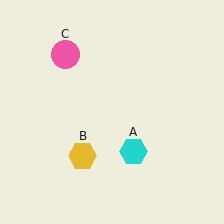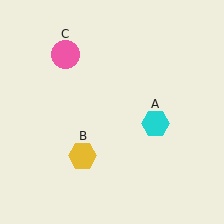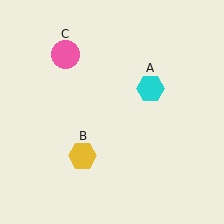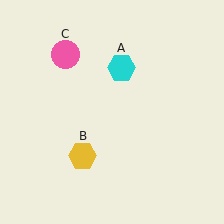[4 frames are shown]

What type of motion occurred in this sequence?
The cyan hexagon (object A) rotated counterclockwise around the center of the scene.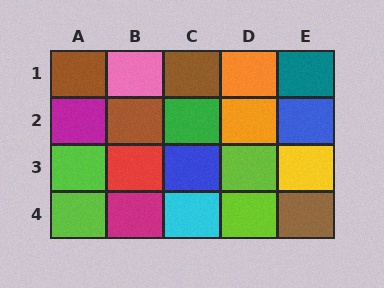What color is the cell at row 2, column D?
Orange.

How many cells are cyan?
1 cell is cyan.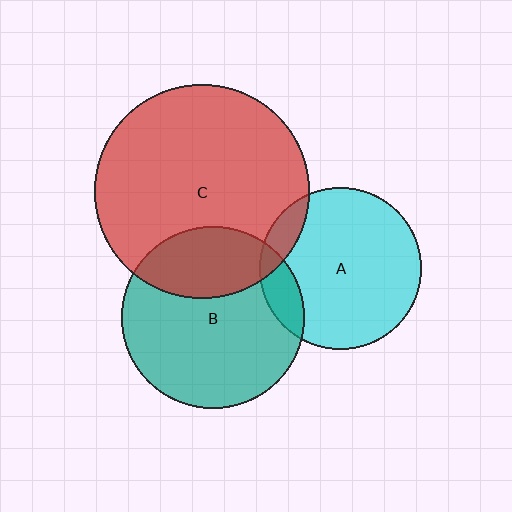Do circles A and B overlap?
Yes.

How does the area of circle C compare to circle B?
Approximately 1.4 times.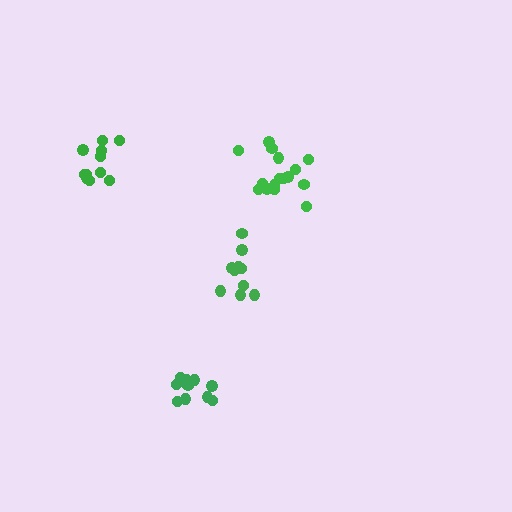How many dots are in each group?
Group 1: 10 dots, Group 2: 11 dots, Group 3: 16 dots, Group 4: 10 dots (47 total).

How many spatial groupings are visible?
There are 4 spatial groupings.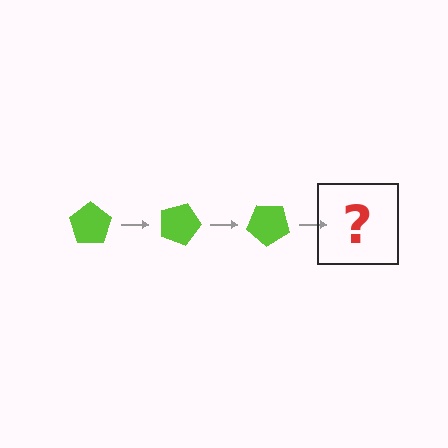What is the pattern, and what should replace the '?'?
The pattern is that the pentagon rotates 20 degrees each step. The '?' should be a lime pentagon rotated 60 degrees.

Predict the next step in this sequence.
The next step is a lime pentagon rotated 60 degrees.